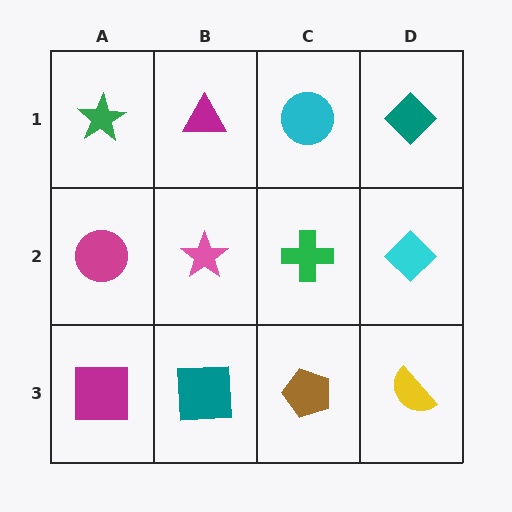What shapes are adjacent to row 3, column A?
A magenta circle (row 2, column A), a teal square (row 3, column B).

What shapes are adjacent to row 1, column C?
A green cross (row 2, column C), a magenta triangle (row 1, column B), a teal diamond (row 1, column D).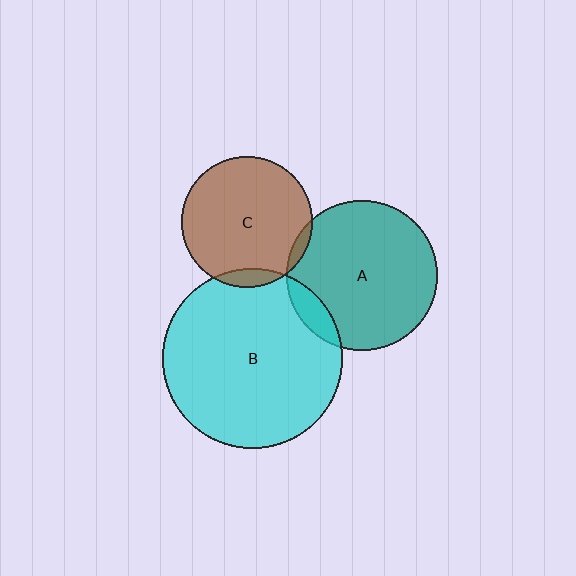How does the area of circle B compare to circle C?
Approximately 1.9 times.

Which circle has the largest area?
Circle B (cyan).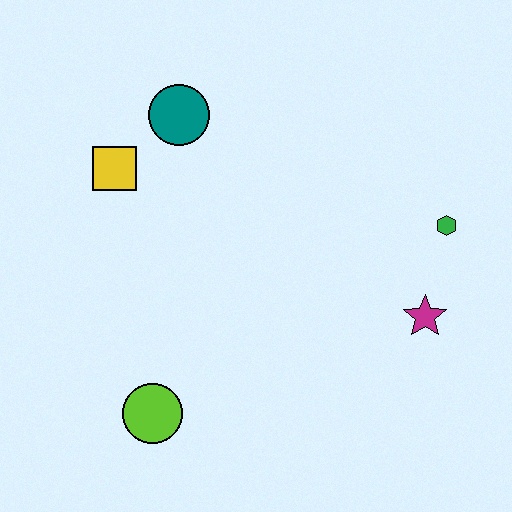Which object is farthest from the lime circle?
The green hexagon is farthest from the lime circle.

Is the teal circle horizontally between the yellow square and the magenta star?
Yes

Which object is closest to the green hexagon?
The magenta star is closest to the green hexagon.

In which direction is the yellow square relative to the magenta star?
The yellow square is to the left of the magenta star.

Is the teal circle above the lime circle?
Yes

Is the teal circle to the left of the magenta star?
Yes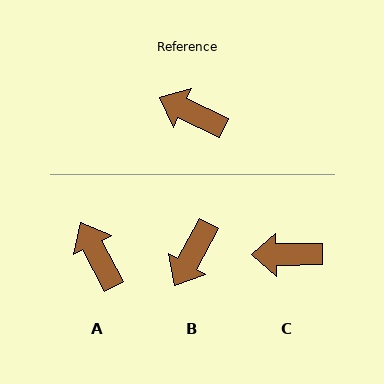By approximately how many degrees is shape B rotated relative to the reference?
Approximately 87 degrees counter-clockwise.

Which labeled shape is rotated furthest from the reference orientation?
B, about 87 degrees away.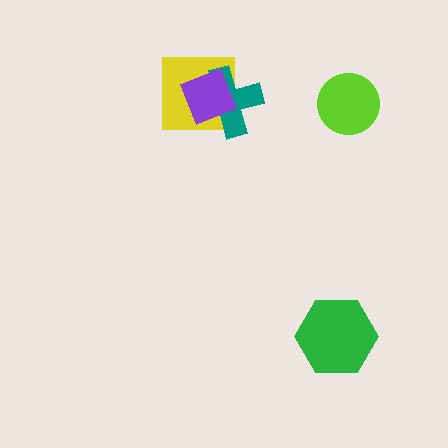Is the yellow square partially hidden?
Yes, it is partially covered by another shape.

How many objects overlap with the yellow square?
2 objects overlap with the yellow square.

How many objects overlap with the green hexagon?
0 objects overlap with the green hexagon.